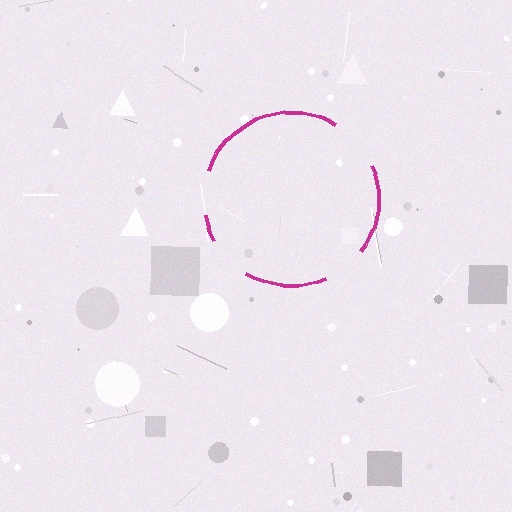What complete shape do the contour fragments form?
The contour fragments form a circle.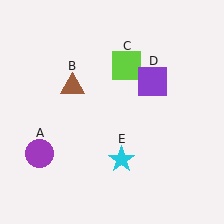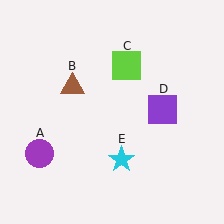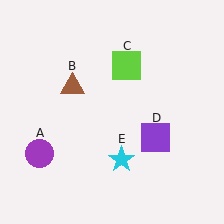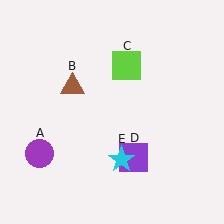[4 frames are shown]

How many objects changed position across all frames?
1 object changed position: purple square (object D).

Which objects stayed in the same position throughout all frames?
Purple circle (object A) and brown triangle (object B) and lime square (object C) and cyan star (object E) remained stationary.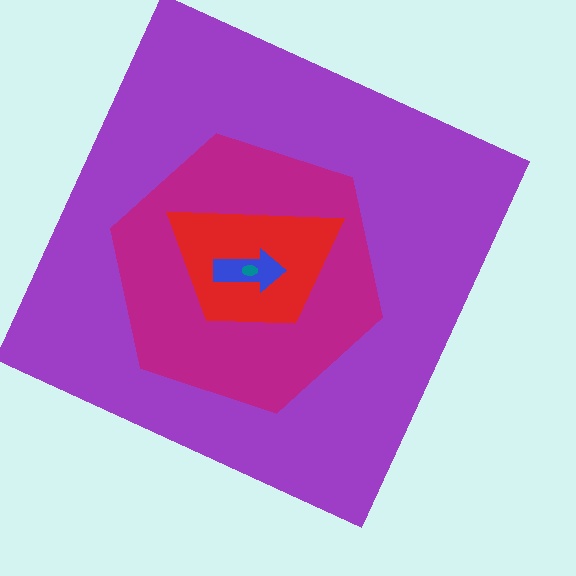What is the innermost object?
The teal ellipse.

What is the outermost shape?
The purple square.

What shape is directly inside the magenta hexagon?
The red trapezoid.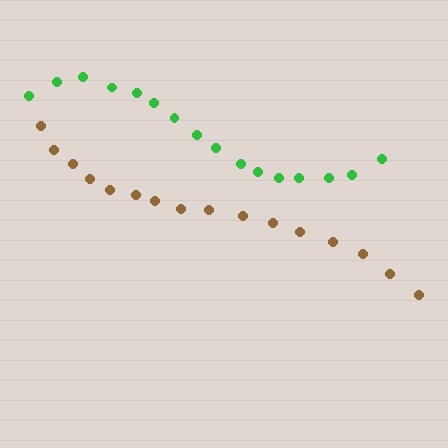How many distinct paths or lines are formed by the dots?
There are 2 distinct paths.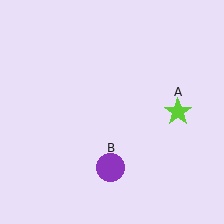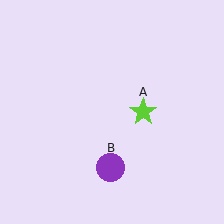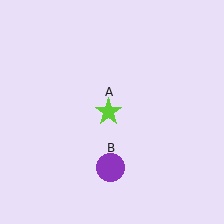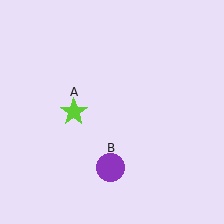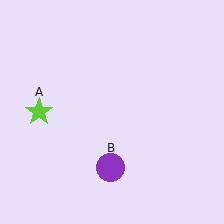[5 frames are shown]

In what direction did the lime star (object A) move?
The lime star (object A) moved left.